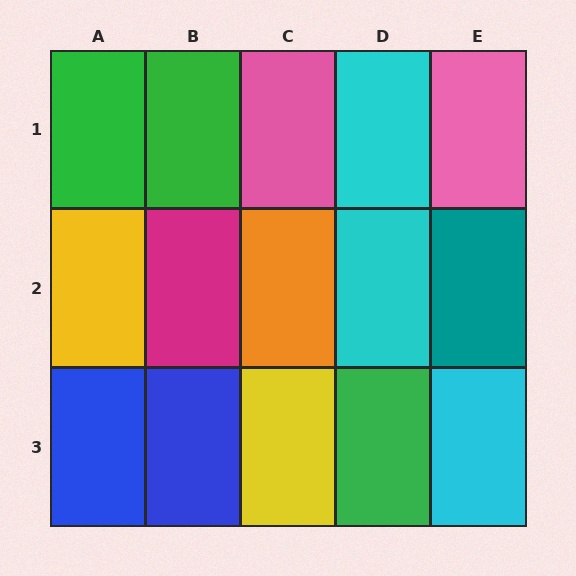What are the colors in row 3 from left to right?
Blue, blue, yellow, green, cyan.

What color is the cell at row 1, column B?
Green.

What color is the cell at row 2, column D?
Cyan.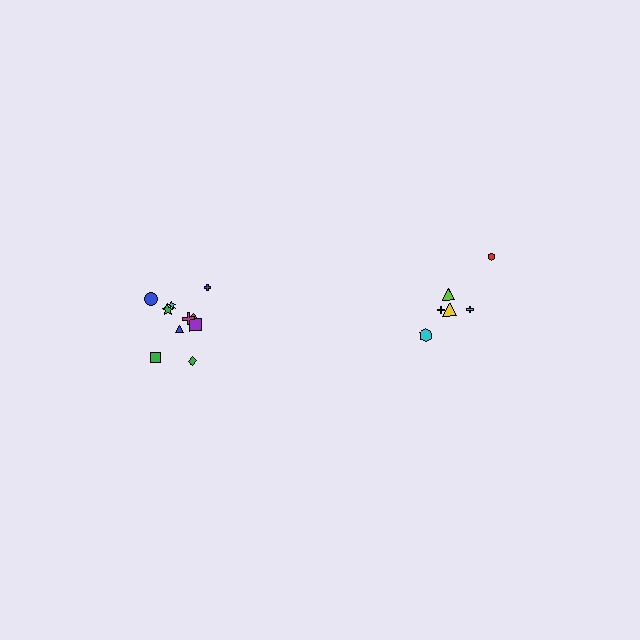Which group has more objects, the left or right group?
The left group.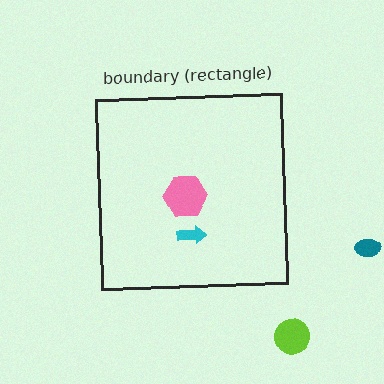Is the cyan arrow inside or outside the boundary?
Inside.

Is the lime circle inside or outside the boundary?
Outside.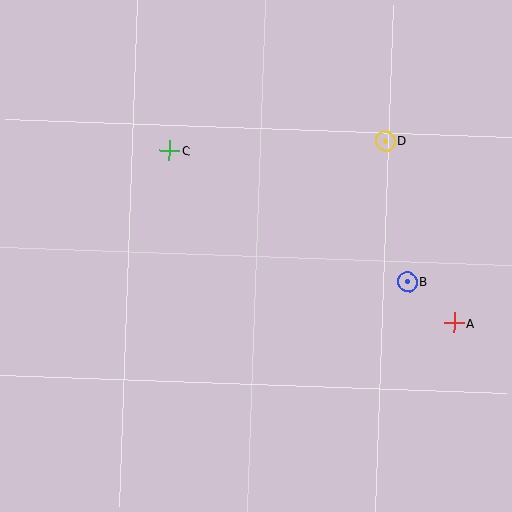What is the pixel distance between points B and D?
The distance between B and D is 143 pixels.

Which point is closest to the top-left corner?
Point C is closest to the top-left corner.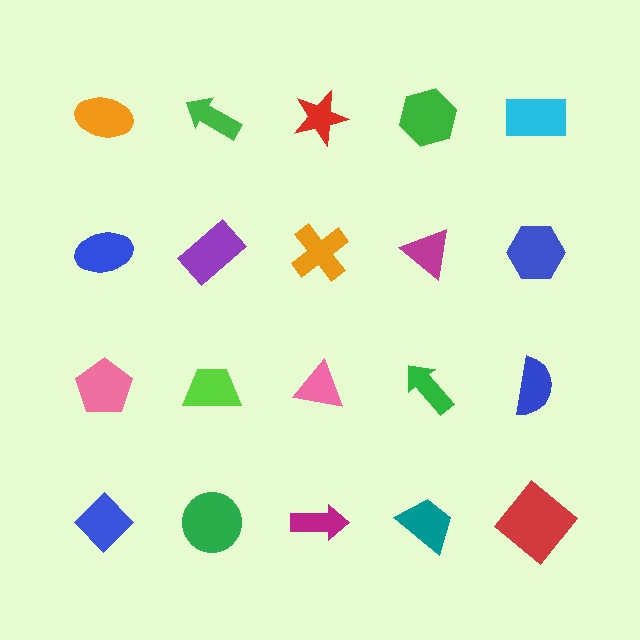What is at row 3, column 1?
A pink pentagon.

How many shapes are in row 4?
5 shapes.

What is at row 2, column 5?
A blue hexagon.